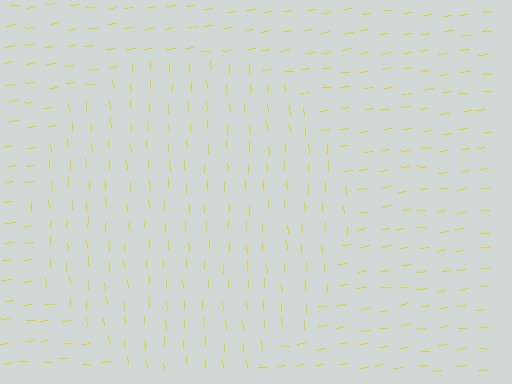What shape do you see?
I see a circle.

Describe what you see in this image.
The image is filled with small yellow line segments. A circle region in the image has lines oriented differently from the surrounding lines, creating a visible texture boundary.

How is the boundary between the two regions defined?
The boundary is defined purely by a change in line orientation (approximately 86 degrees difference). All lines are the same color and thickness.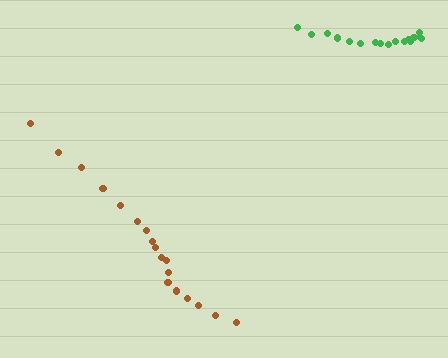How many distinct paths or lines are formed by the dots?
There are 2 distinct paths.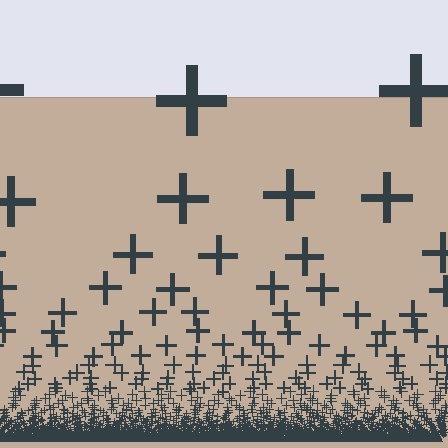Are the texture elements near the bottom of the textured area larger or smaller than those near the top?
Smaller. The gradient is inverted — elements near the bottom are smaller and denser.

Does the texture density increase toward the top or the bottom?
Density increases toward the bottom.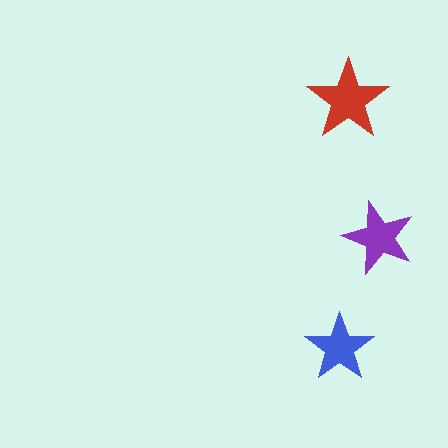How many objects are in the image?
There are 3 objects in the image.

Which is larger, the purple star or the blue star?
The purple one.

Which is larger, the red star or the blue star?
The red one.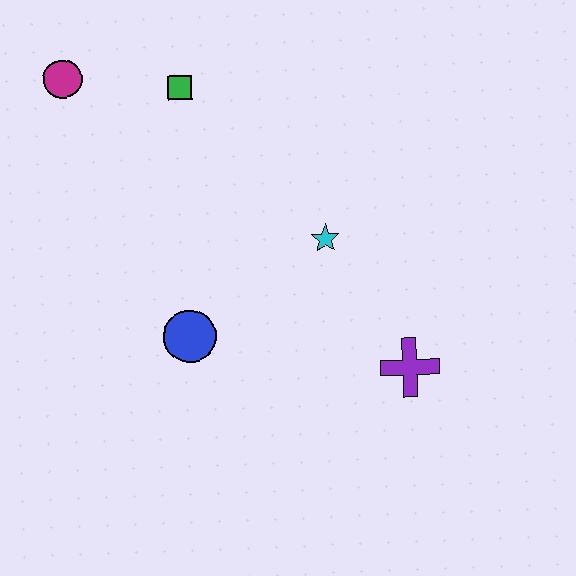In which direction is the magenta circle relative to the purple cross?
The magenta circle is to the left of the purple cross.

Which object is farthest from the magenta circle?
The purple cross is farthest from the magenta circle.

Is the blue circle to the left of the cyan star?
Yes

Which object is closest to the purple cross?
The cyan star is closest to the purple cross.